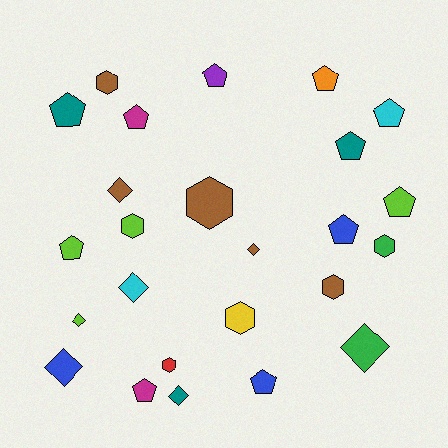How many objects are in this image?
There are 25 objects.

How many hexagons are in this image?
There are 7 hexagons.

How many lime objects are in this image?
There are 4 lime objects.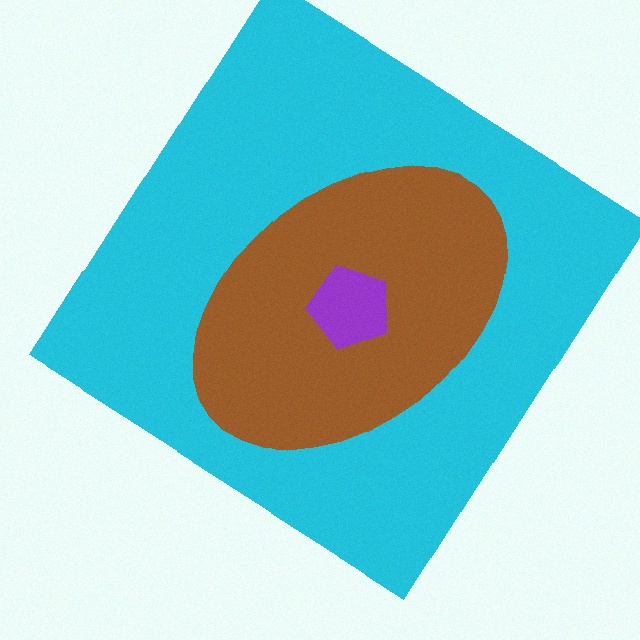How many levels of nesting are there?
3.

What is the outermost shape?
The cyan diamond.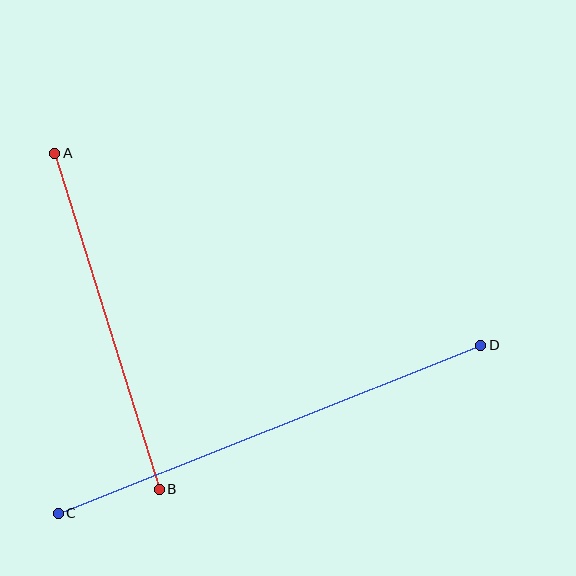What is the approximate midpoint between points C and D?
The midpoint is at approximately (270, 429) pixels.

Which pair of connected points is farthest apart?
Points C and D are farthest apart.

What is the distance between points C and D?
The distance is approximately 454 pixels.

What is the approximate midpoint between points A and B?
The midpoint is at approximately (107, 321) pixels.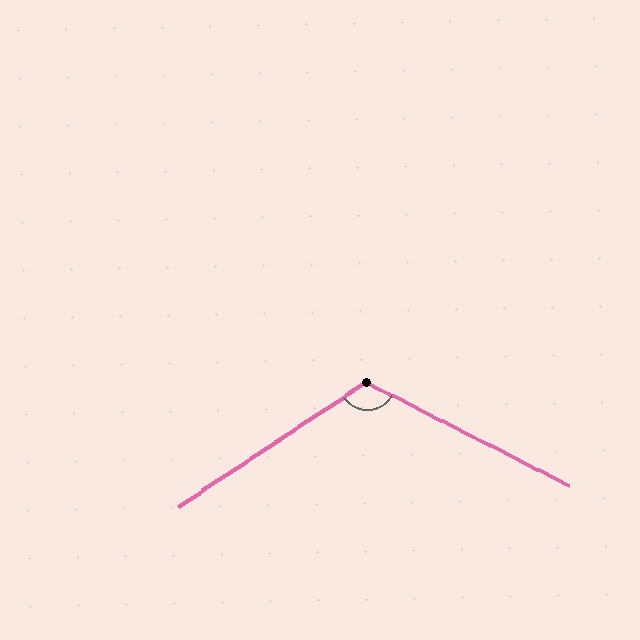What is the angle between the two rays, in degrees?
Approximately 120 degrees.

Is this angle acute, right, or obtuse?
It is obtuse.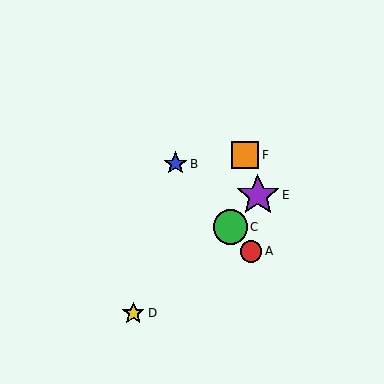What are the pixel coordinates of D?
Object D is at (133, 313).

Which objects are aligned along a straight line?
Objects A, B, C are aligned along a straight line.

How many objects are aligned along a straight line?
3 objects (A, B, C) are aligned along a straight line.